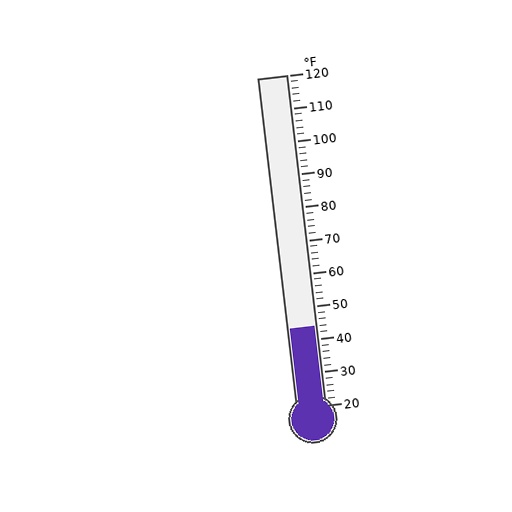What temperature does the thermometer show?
The thermometer shows approximately 44°F.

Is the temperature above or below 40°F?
The temperature is above 40°F.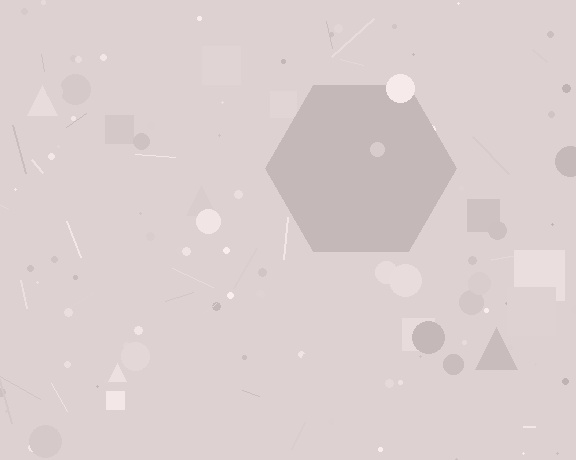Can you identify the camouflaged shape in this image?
The camouflaged shape is a hexagon.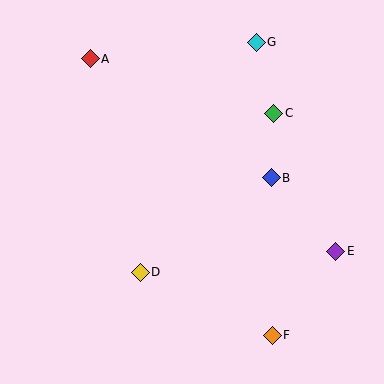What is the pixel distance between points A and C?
The distance between A and C is 191 pixels.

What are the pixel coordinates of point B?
Point B is at (271, 178).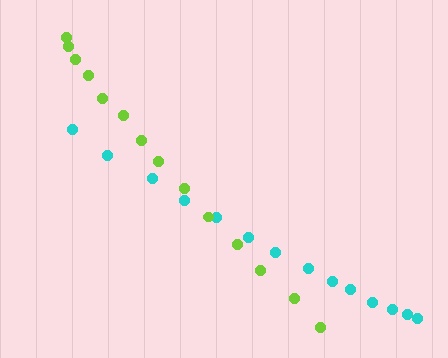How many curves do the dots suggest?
There are 2 distinct paths.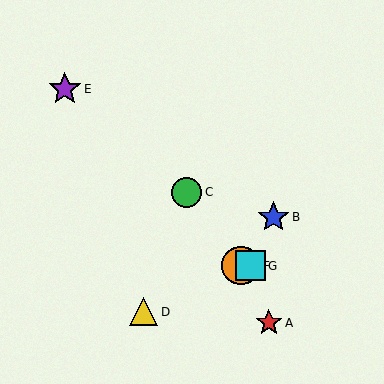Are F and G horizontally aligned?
Yes, both are at y≈266.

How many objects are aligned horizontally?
2 objects (F, G) are aligned horizontally.